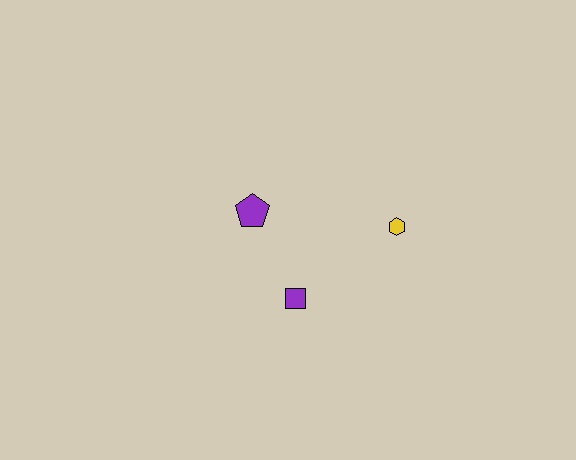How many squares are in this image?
There is 1 square.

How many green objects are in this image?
There are no green objects.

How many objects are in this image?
There are 3 objects.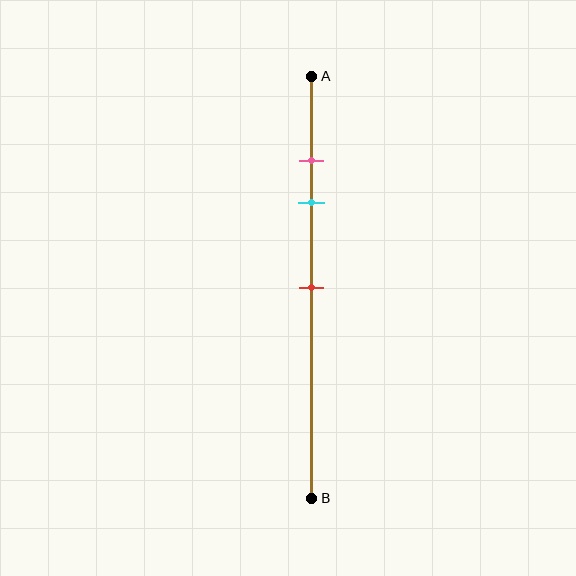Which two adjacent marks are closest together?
The pink and cyan marks are the closest adjacent pair.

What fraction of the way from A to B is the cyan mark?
The cyan mark is approximately 30% (0.3) of the way from A to B.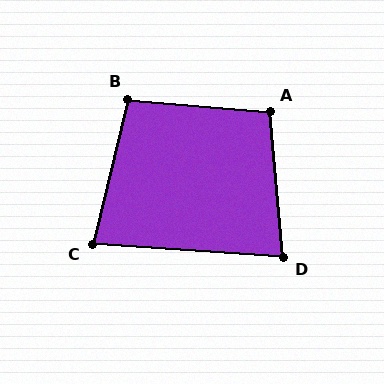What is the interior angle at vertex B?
Approximately 99 degrees (obtuse).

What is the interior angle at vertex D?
Approximately 81 degrees (acute).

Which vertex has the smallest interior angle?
C, at approximately 80 degrees.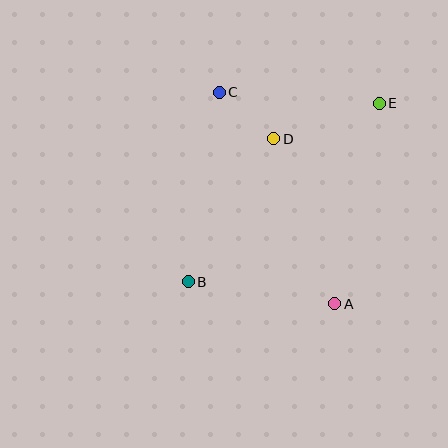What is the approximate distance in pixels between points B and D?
The distance between B and D is approximately 166 pixels.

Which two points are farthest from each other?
Points B and E are farthest from each other.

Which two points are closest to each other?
Points C and D are closest to each other.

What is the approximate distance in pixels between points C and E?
The distance between C and E is approximately 160 pixels.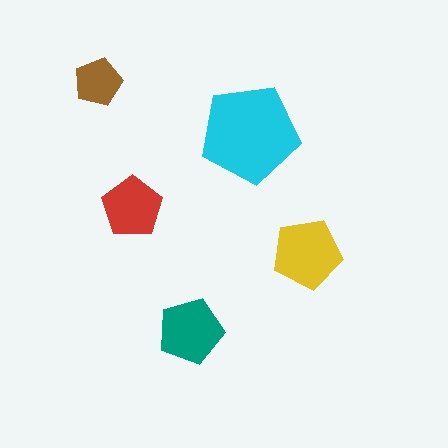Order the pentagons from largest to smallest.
the cyan one, the yellow one, the teal one, the red one, the brown one.